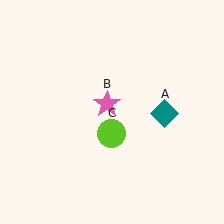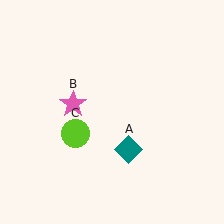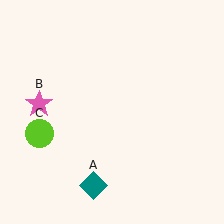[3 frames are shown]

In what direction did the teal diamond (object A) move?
The teal diamond (object A) moved down and to the left.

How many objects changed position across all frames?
3 objects changed position: teal diamond (object A), pink star (object B), lime circle (object C).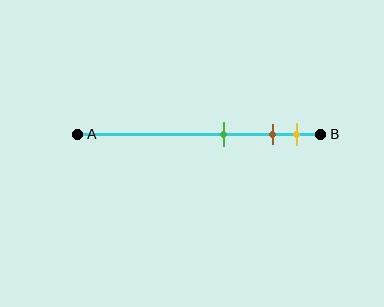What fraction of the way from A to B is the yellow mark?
The yellow mark is approximately 90% (0.9) of the way from A to B.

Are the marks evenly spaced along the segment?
No, the marks are not evenly spaced.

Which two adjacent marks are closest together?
The brown and yellow marks are the closest adjacent pair.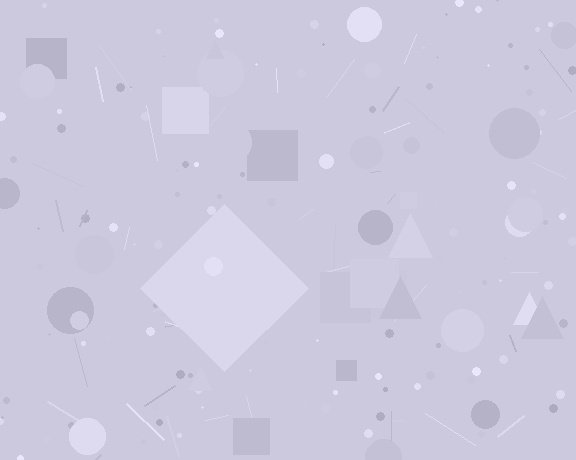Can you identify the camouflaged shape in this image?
The camouflaged shape is a diamond.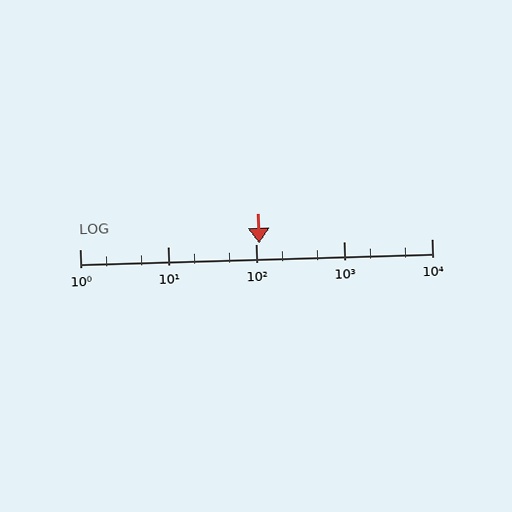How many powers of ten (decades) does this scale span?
The scale spans 4 decades, from 1 to 10000.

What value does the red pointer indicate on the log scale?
The pointer indicates approximately 110.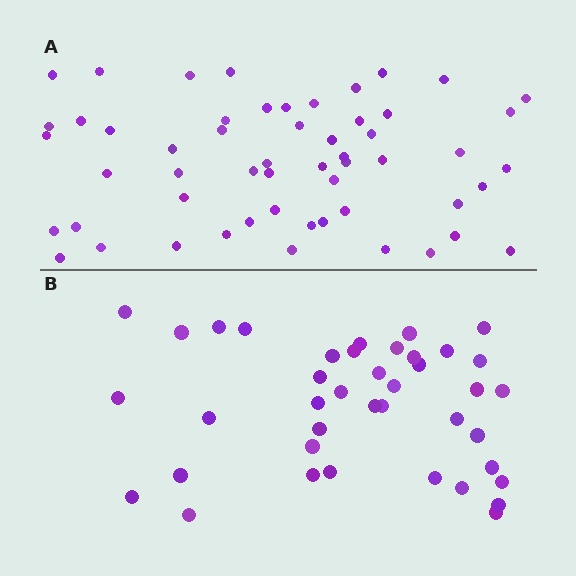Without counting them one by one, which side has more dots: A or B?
Region A (the top region) has more dots.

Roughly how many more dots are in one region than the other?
Region A has approximately 15 more dots than region B.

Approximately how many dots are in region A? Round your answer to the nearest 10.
About 60 dots. (The exact count is 55, which rounds to 60.)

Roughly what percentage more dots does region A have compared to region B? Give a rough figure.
About 40% more.